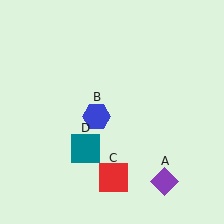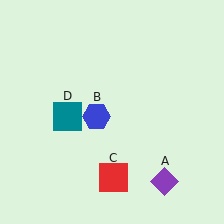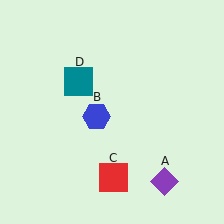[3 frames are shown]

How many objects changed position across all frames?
1 object changed position: teal square (object D).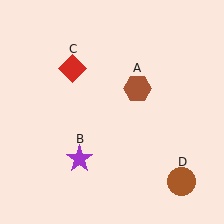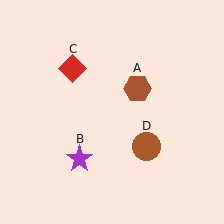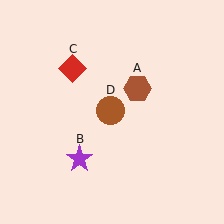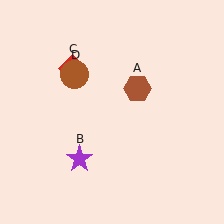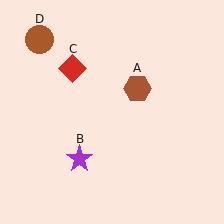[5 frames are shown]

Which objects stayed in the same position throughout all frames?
Brown hexagon (object A) and purple star (object B) and red diamond (object C) remained stationary.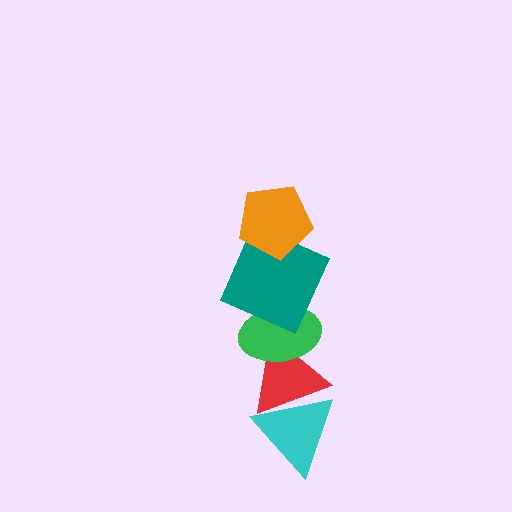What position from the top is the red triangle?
The red triangle is 4th from the top.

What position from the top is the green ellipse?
The green ellipse is 3rd from the top.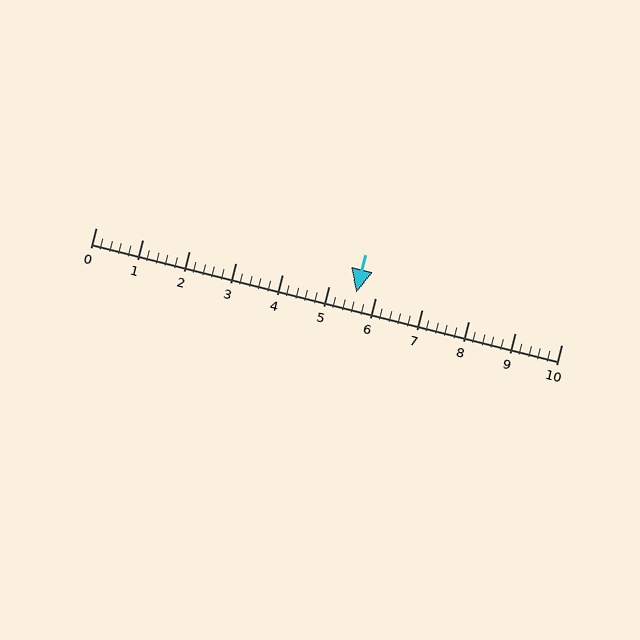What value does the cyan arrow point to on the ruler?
The cyan arrow points to approximately 5.6.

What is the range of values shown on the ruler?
The ruler shows values from 0 to 10.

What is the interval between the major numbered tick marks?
The major tick marks are spaced 1 units apart.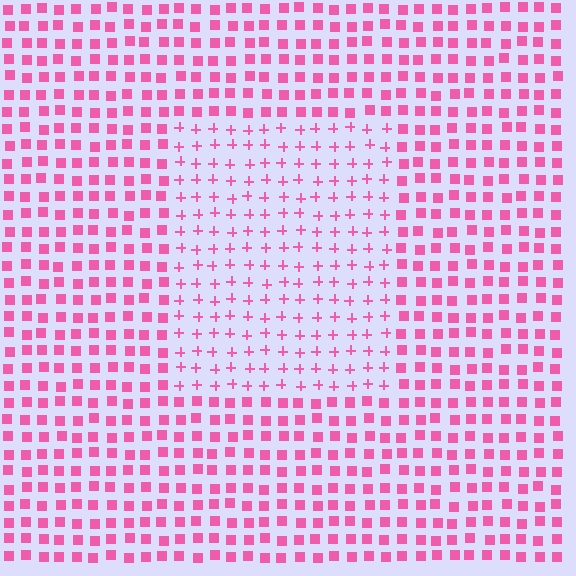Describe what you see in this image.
The image is filled with small pink elements arranged in a uniform grid. A rectangle-shaped region contains plus signs, while the surrounding area contains squares. The boundary is defined purely by the change in element shape.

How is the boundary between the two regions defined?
The boundary is defined by a change in element shape: plus signs inside vs. squares outside. All elements share the same color and spacing.